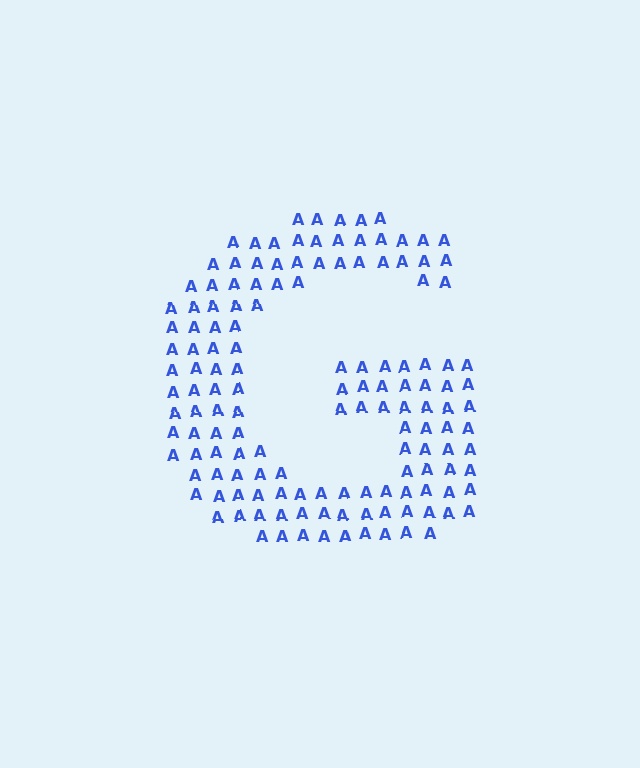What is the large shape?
The large shape is the letter G.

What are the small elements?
The small elements are letter A's.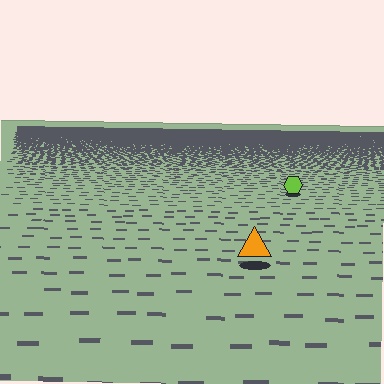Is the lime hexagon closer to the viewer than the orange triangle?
No. The orange triangle is closer — you can tell from the texture gradient: the ground texture is coarser near it.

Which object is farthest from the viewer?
The lime hexagon is farthest from the viewer. It appears smaller and the ground texture around it is denser.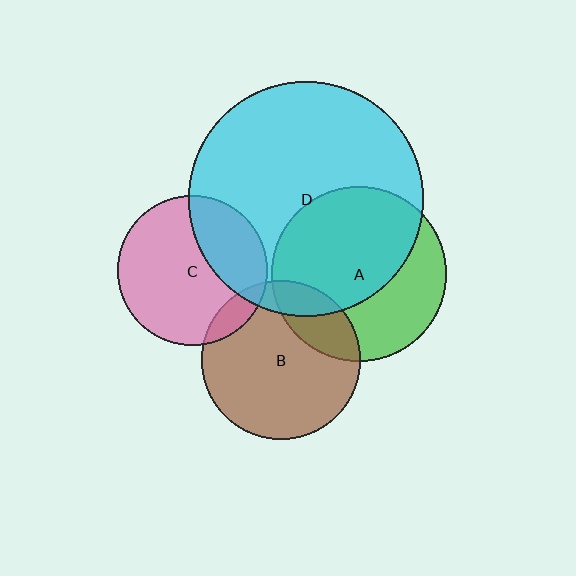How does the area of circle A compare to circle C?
Approximately 1.4 times.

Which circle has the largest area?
Circle D (cyan).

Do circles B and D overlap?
Yes.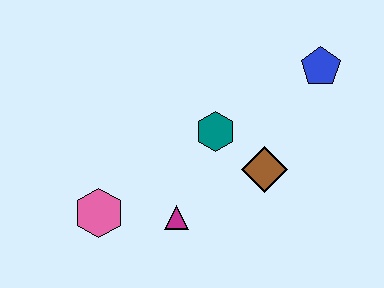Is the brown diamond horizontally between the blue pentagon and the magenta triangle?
Yes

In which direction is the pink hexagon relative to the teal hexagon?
The pink hexagon is to the left of the teal hexagon.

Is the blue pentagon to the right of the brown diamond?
Yes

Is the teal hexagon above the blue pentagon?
No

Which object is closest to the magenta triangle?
The pink hexagon is closest to the magenta triangle.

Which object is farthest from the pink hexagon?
The blue pentagon is farthest from the pink hexagon.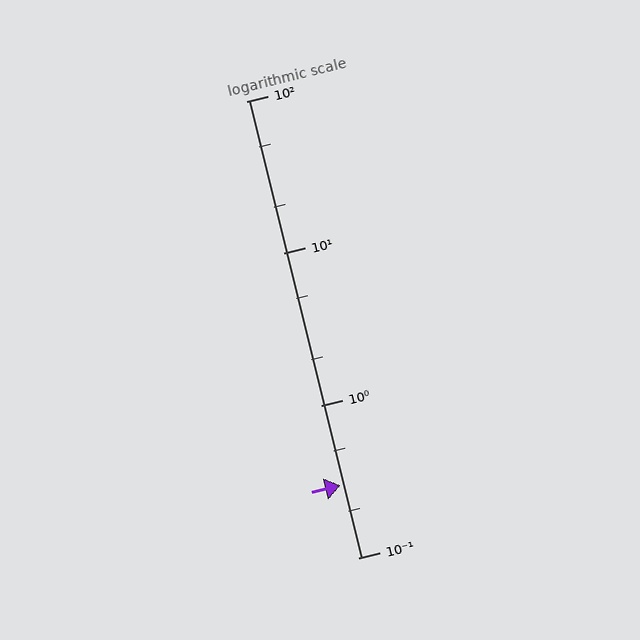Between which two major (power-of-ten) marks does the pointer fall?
The pointer is between 0.1 and 1.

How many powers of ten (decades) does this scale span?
The scale spans 3 decades, from 0.1 to 100.